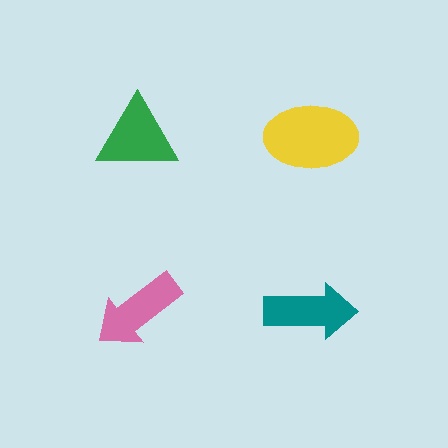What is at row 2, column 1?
A pink arrow.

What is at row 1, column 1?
A green triangle.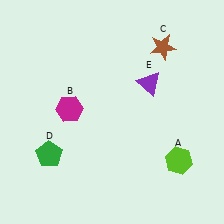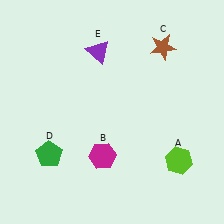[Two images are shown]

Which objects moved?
The objects that moved are: the magenta hexagon (B), the purple triangle (E).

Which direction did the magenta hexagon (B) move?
The magenta hexagon (B) moved down.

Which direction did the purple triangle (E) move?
The purple triangle (E) moved left.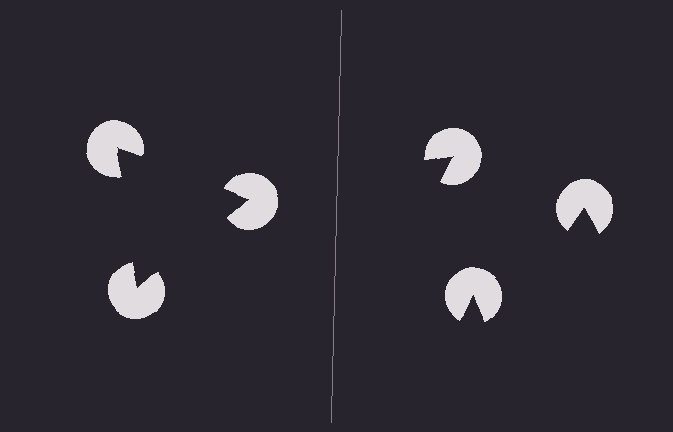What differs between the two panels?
The pac-man discs are positioned identically on both sides; only the wedge orientations differ. On the left they align to a triangle; on the right they are misaligned.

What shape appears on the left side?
An illusory triangle.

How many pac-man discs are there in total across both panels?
6 — 3 on each side.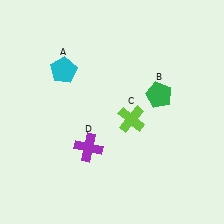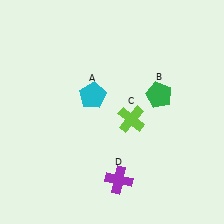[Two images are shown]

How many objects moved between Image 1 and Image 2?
2 objects moved between the two images.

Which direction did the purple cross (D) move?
The purple cross (D) moved down.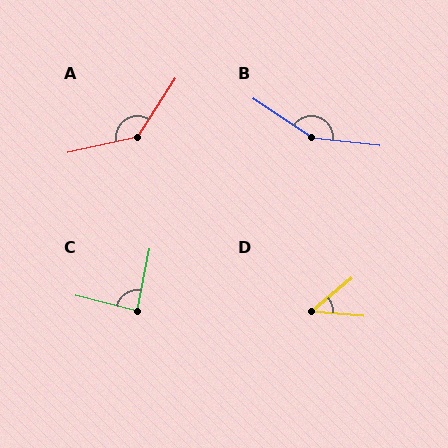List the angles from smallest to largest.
D (44°), C (87°), A (136°), B (153°).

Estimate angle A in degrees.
Approximately 136 degrees.